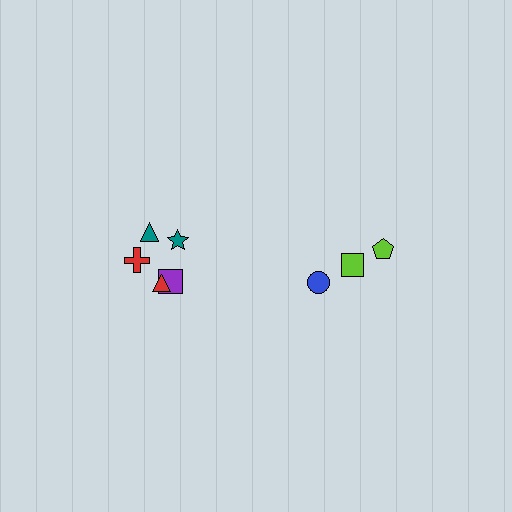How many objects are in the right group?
There are 3 objects.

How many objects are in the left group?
There are 5 objects.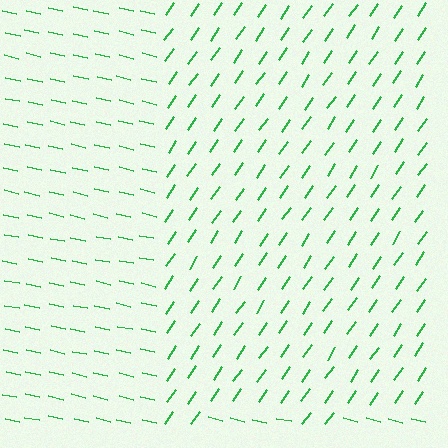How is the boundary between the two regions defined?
The boundary is defined purely by a change in line orientation (approximately 68 degrees difference). All lines are the same color and thickness.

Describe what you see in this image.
The image is filled with small green line segments. A rectangle region in the image has lines oriented differently from the surrounding lines, creating a visible texture boundary.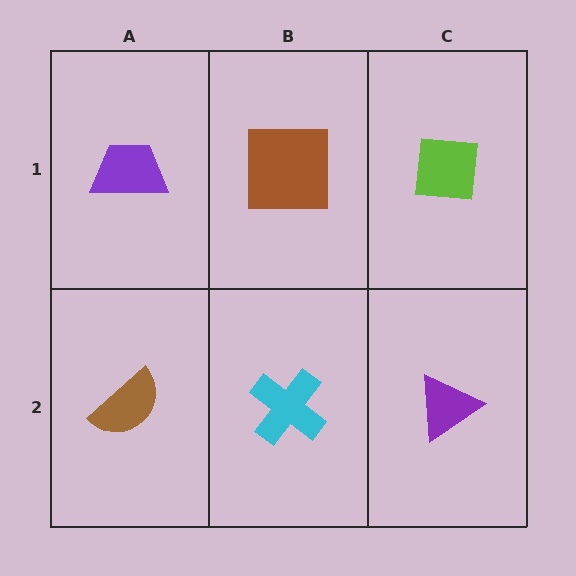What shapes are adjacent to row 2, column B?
A brown square (row 1, column B), a brown semicircle (row 2, column A), a purple triangle (row 2, column C).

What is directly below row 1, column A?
A brown semicircle.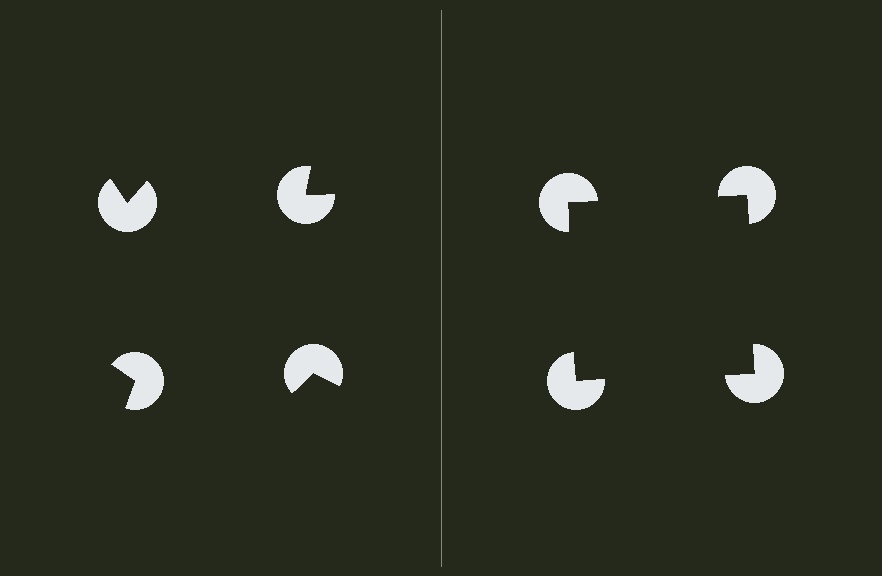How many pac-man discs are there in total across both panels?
8 — 4 on each side.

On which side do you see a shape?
An illusory square appears on the right side. On the left side the wedge cuts are rotated, so no coherent shape forms.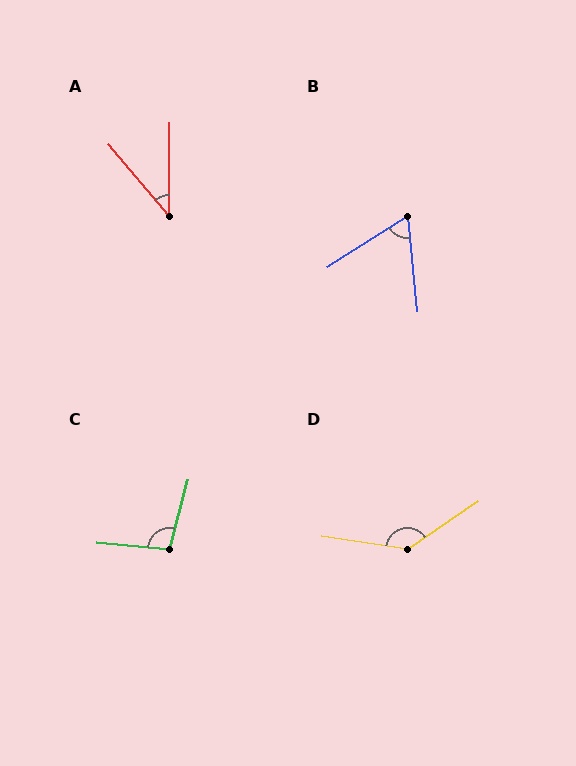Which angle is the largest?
D, at approximately 137 degrees.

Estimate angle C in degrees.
Approximately 100 degrees.